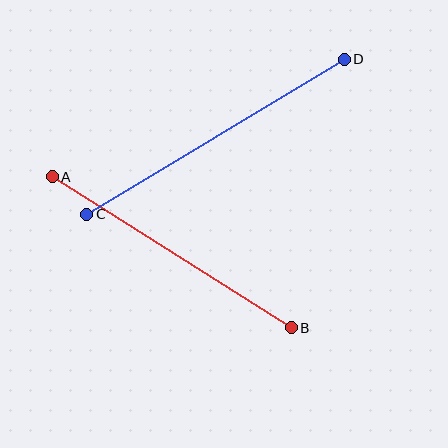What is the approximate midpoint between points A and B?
The midpoint is at approximately (172, 252) pixels.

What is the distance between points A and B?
The distance is approximately 283 pixels.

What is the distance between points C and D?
The distance is approximately 301 pixels.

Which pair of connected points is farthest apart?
Points C and D are farthest apart.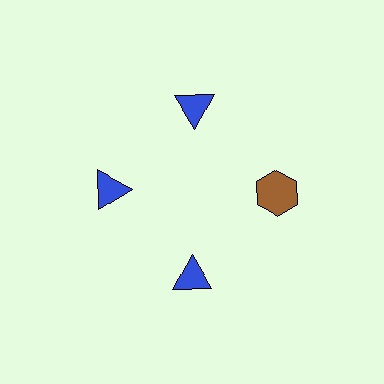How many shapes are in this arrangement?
There are 4 shapes arranged in a ring pattern.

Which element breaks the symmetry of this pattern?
The brown hexagon at roughly the 3 o'clock position breaks the symmetry. All other shapes are blue triangles.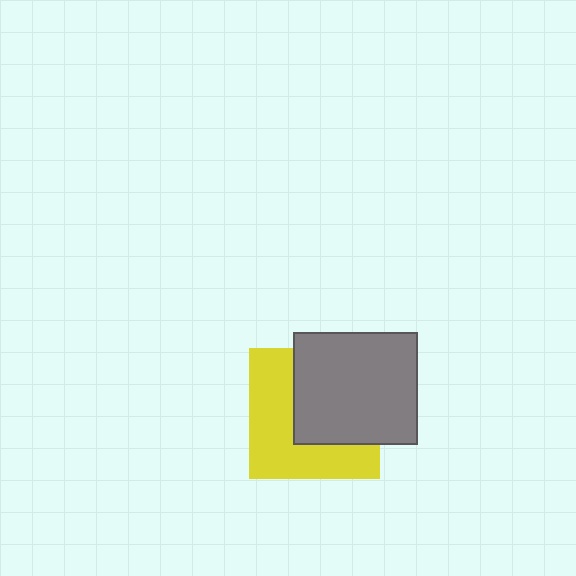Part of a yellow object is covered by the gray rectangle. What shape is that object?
It is a square.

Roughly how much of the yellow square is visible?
About half of it is visible (roughly 51%).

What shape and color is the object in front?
The object in front is a gray rectangle.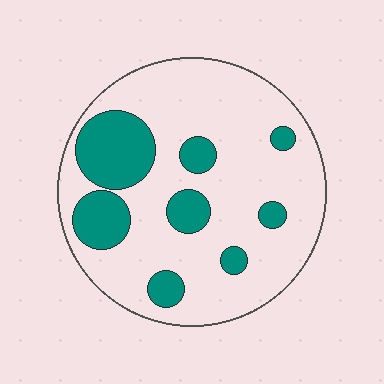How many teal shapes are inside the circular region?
8.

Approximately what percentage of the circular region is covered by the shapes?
Approximately 25%.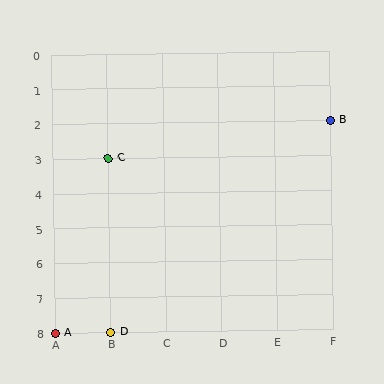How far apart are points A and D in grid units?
Points A and D are 1 column apart.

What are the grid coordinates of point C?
Point C is at grid coordinates (B, 3).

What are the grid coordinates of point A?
Point A is at grid coordinates (A, 8).